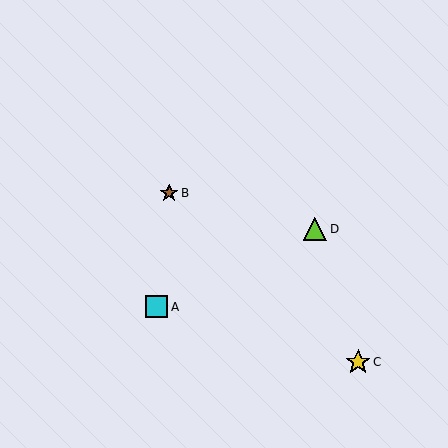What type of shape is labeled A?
Shape A is a cyan square.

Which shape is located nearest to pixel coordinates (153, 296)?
The cyan square (labeled A) at (157, 307) is nearest to that location.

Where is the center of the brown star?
The center of the brown star is at (169, 193).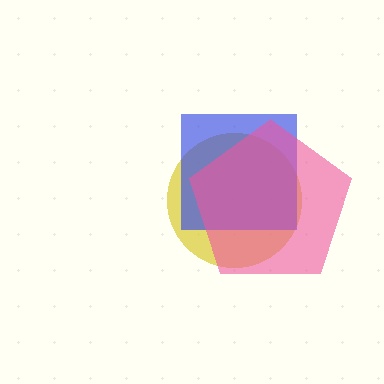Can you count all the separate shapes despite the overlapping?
Yes, there are 3 separate shapes.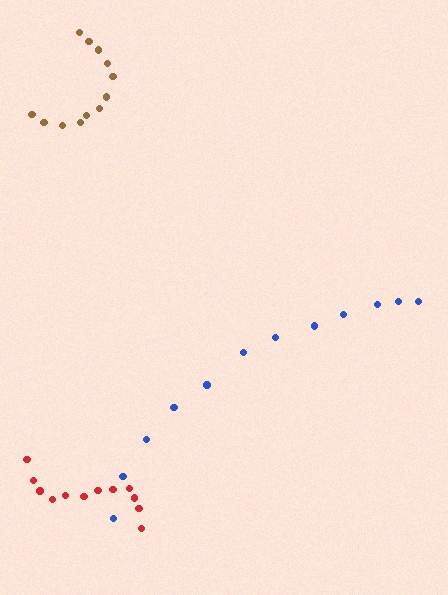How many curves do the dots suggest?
There are 3 distinct paths.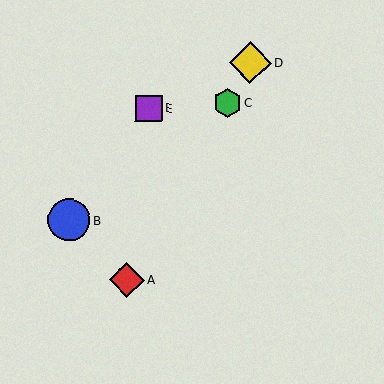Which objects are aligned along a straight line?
Objects A, C, D are aligned along a straight line.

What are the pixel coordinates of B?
Object B is at (69, 220).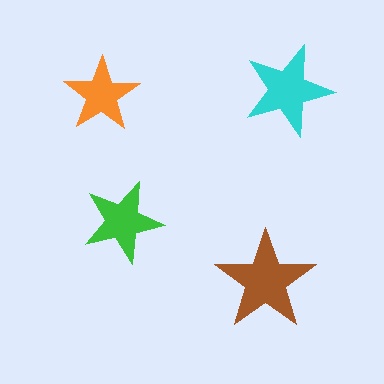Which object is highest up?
The cyan star is topmost.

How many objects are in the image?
There are 4 objects in the image.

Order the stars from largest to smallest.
the brown one, the cyan one, the green one, the orange one.